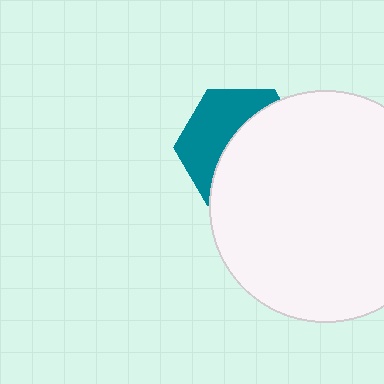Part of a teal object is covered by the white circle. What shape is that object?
It is a hexagon.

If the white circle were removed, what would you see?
You would see the complete teal hexagon.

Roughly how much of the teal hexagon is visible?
A small part of it is visible (roughly 43%).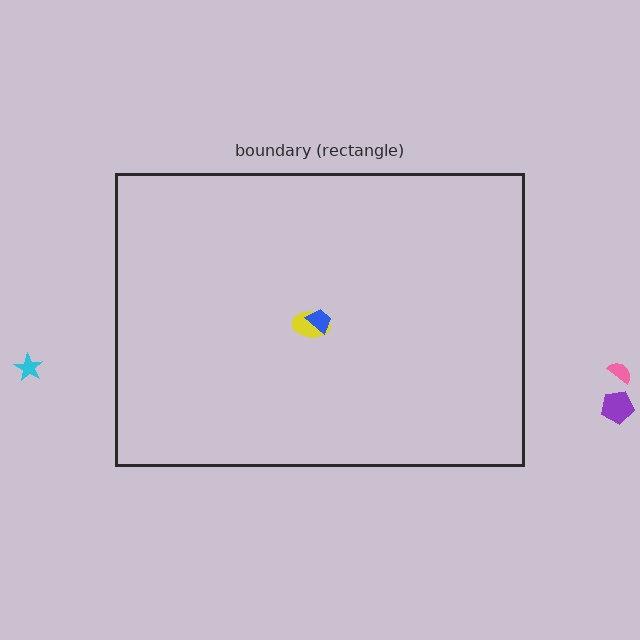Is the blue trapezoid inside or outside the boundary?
Inside.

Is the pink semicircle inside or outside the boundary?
Outside.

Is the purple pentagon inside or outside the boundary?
Outside.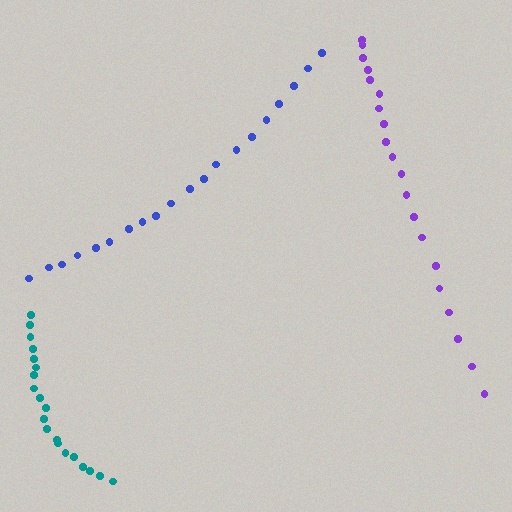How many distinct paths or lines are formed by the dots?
There are 3 distinct paths.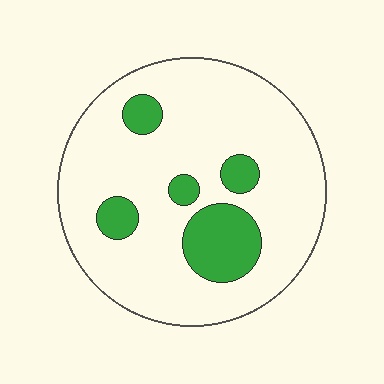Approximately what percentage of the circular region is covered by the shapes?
Approximately 15%.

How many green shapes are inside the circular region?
5.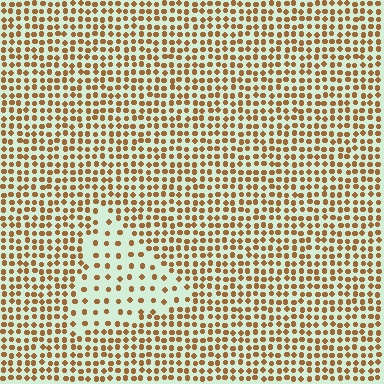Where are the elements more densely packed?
The elements are more densely packed outside the triangle boundary.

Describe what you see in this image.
The image contains small brown elements arranged at two different densities. A triangle-shaped region is visible where the elements are less densely packed than the surrounding area.